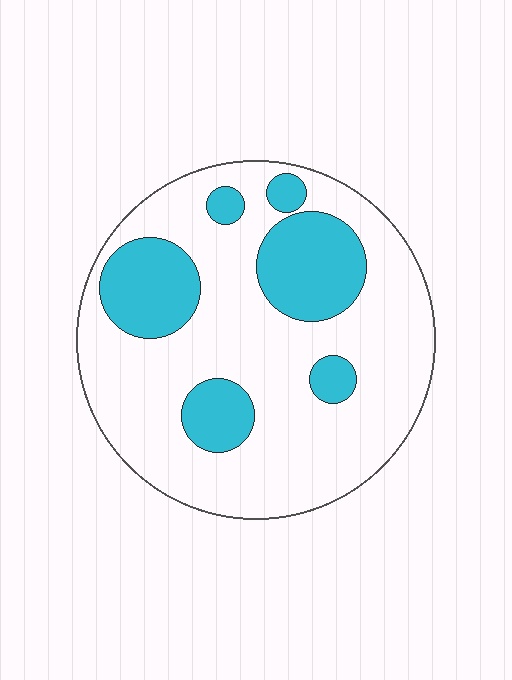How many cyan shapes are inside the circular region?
6.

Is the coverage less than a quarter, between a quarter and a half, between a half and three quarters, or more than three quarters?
Between a quarter and a half.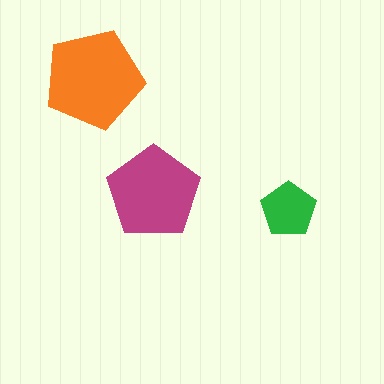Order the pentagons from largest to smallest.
the orange one, the magenta one, the green one.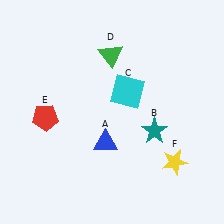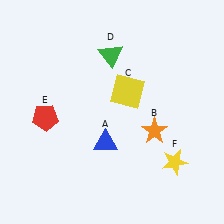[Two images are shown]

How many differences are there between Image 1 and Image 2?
There are 2 differences between the two images.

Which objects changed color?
B changed from teal to orange. C changed from cyan to yellow.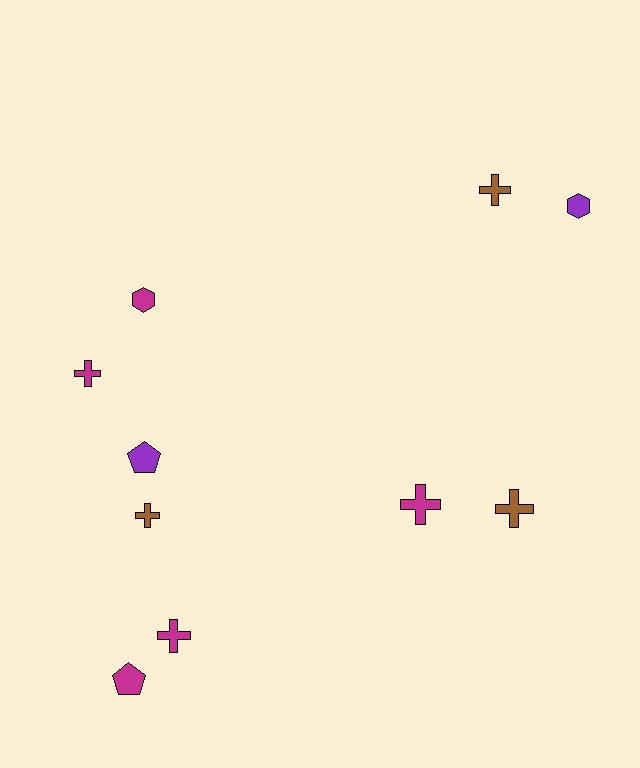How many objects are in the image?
There are 10 objects.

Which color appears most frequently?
Magenta, with 5 objects.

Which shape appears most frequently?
Cross, with 6 objects.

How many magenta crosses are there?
There are 3 magenta crosses.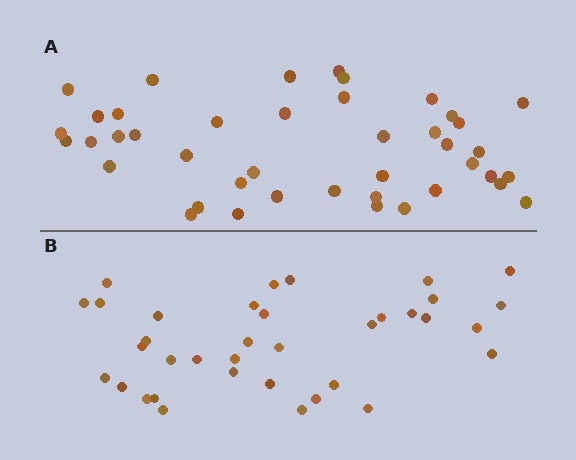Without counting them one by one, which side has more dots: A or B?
Region A (the top region) has more dots.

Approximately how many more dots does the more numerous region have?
Region A has about 6 more dots than region B.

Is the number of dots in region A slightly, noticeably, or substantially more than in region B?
Region A has only slightly more — the two regions are fairly close. The ratio is roughly 1.2 to 1.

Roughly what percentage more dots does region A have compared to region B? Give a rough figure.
About 15% more.